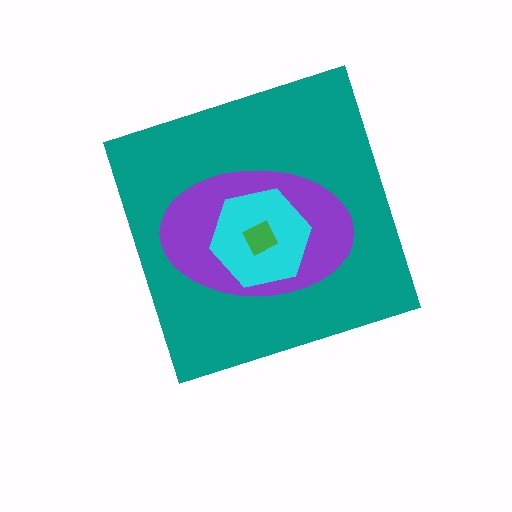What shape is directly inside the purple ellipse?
The cyan hexagon.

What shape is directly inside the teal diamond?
The purple ellipse.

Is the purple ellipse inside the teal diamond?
Yes.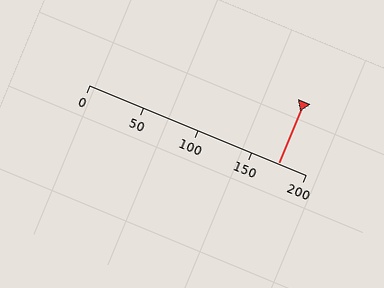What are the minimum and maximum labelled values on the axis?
The axis runs from 0 to 200.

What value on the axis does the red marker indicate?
The marker indicates approximately 175.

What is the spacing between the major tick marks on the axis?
The major ticks are spaced 50 apart.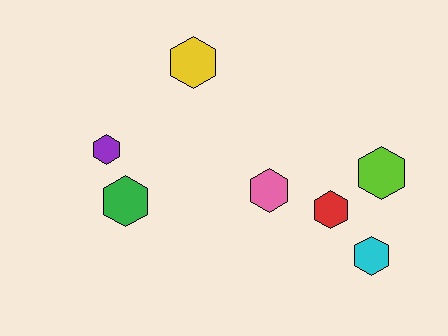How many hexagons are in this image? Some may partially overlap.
There are 7 hexagons.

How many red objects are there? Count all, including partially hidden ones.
There is 1 red object.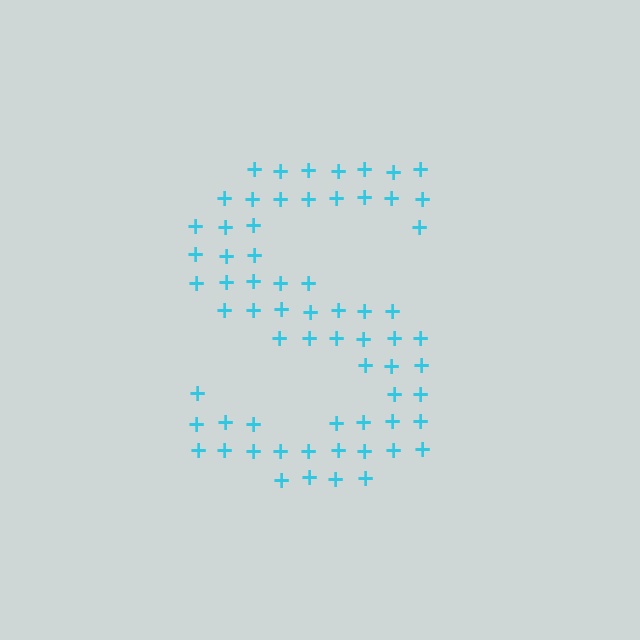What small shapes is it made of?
It is made of small plus signs.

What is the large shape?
The large shape is the letter S.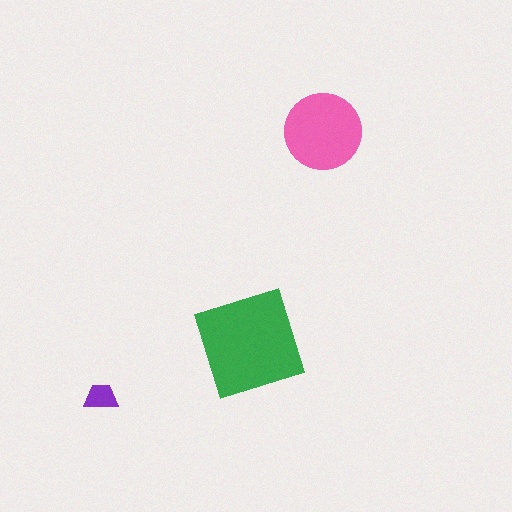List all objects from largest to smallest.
The green square, the pink circle, the purple trapezoid.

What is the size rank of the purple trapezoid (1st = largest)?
3rd.